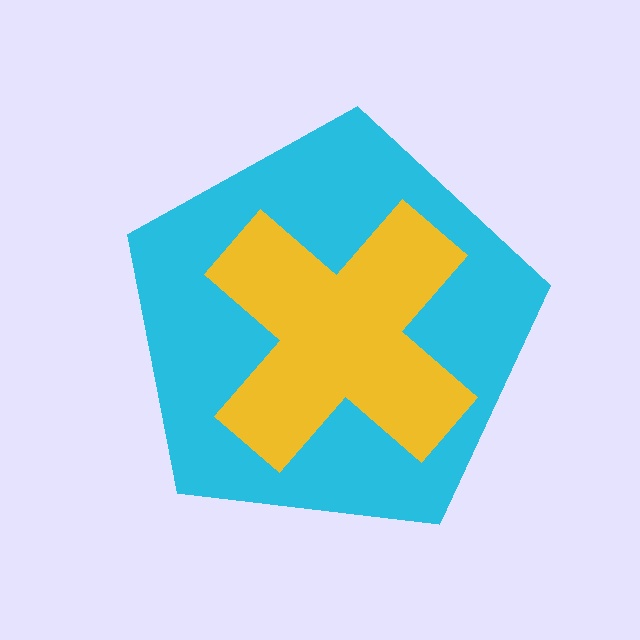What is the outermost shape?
The cyan pentagon.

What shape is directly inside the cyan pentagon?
The yellow cross.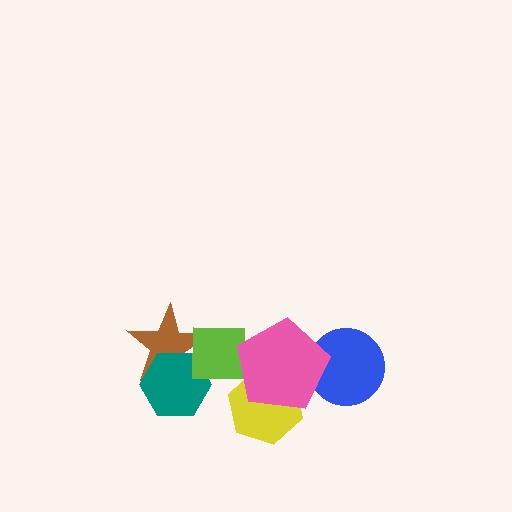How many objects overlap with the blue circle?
1 object overlaps with the blue circle.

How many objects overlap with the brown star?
2 objects overlap with the brown star.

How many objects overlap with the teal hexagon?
2 objects overlap with the teal hexagon.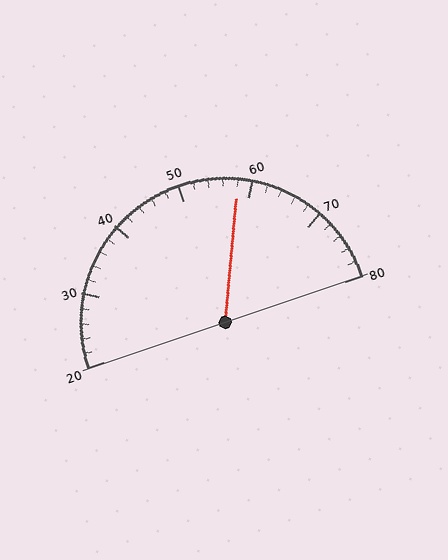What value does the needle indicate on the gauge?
The needle indicates approximately 58.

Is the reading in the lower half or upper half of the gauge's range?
The reading is in the upper half of the range (20 to 80).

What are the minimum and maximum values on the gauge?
The gauge ranges from 20 to 80.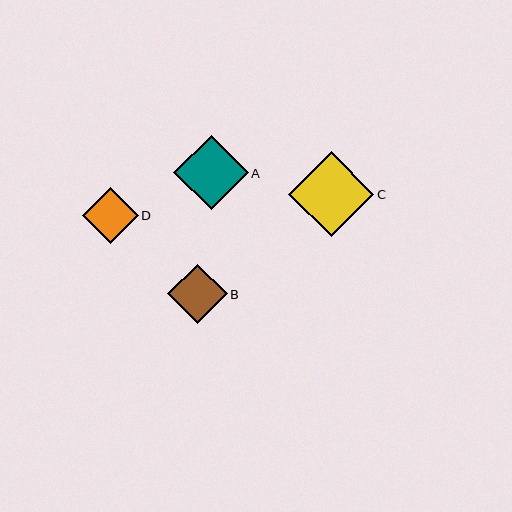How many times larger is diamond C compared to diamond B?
Diamond C is approximately 1.4 times the size of diamond B.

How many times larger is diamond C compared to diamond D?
Diamond C is approximately 1.5 times the size of diamond D.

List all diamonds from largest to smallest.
From largest to smallest: C, A, B, D.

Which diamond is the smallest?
Diamond D is the smallest with a size of approximately 56 pixels.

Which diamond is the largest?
Diamond C is the largest with a size of approximately 85 pixels.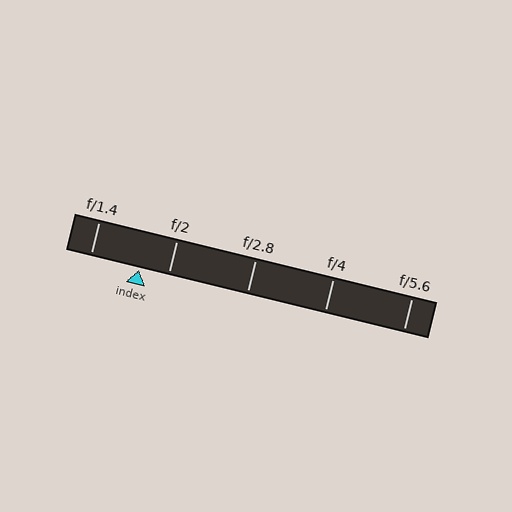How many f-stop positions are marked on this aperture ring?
There are 5 f-stop positions marked.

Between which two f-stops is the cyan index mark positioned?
The index mark is between f/1.4 and f/2.